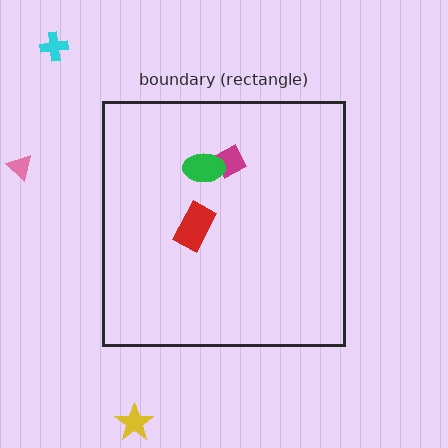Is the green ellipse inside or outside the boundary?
Inside.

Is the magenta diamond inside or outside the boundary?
Inside.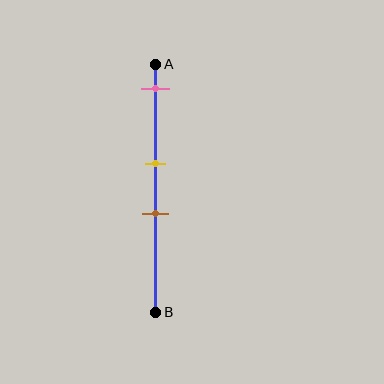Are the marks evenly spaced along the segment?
No, the marks are not evenly spaced.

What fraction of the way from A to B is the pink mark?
The pink mark is approximately 10% (0.1) of the way from A to B.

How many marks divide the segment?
There are 3 marks dividing the segment.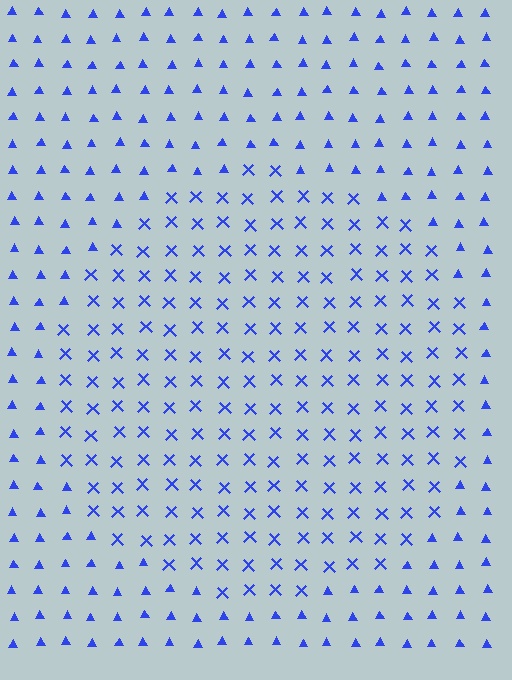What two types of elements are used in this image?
The image uses X marks inside the circle region and triangles outside it.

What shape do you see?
I see a circle.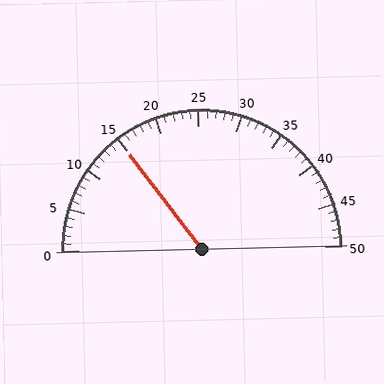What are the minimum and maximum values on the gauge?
The gauge ranges from 0 to 50.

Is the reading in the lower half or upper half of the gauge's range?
The reading is in the lower half of the range (0 to 50).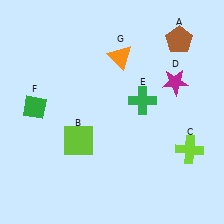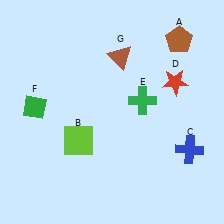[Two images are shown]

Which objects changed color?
C changed from lime to blue. D changed from magenta to red. G changed from orange to brown.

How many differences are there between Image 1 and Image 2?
There are 3 differences between the two images.